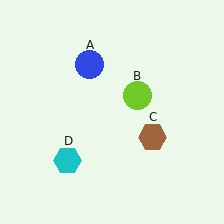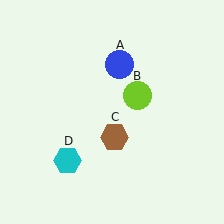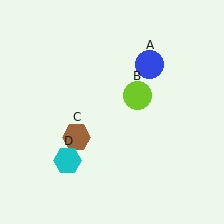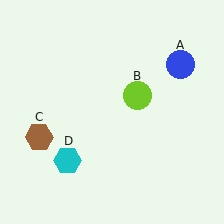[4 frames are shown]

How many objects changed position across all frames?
2 objects changed position: blue circle (object A), brown hexagon (object C).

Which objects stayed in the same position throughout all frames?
Lime circle (object B) and cyan hexagon (object D) remained stationary.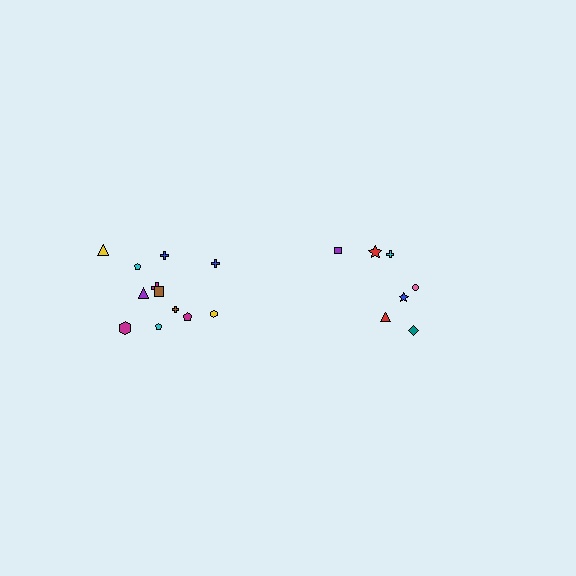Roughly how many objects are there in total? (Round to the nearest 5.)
Roughly 20 objects in total.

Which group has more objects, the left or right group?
The left group.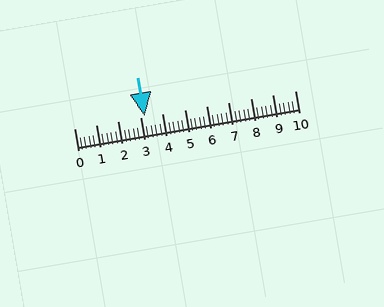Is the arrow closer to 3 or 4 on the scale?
The arrow is closer to 3.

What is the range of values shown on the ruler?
The ruler shows values from 0 to 10.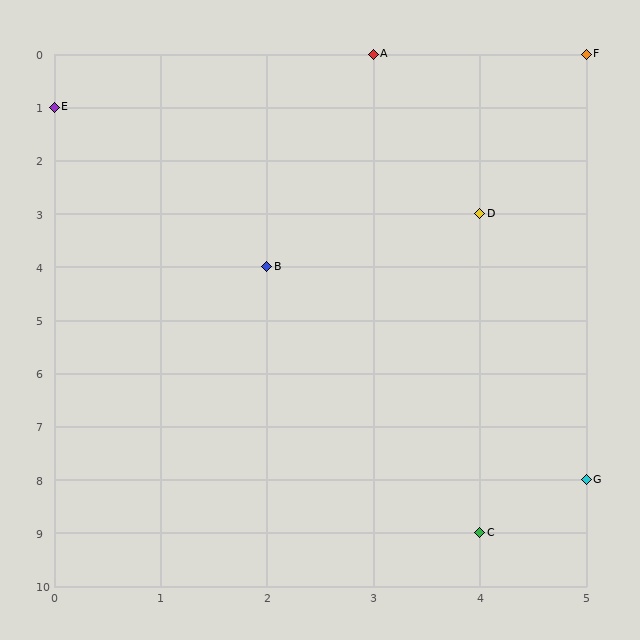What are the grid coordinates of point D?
Point D is at grid coordinates (4, 3).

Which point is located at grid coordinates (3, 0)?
Point A is at (3, 0).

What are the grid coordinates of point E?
Point E is at grid coordinates (0, 1).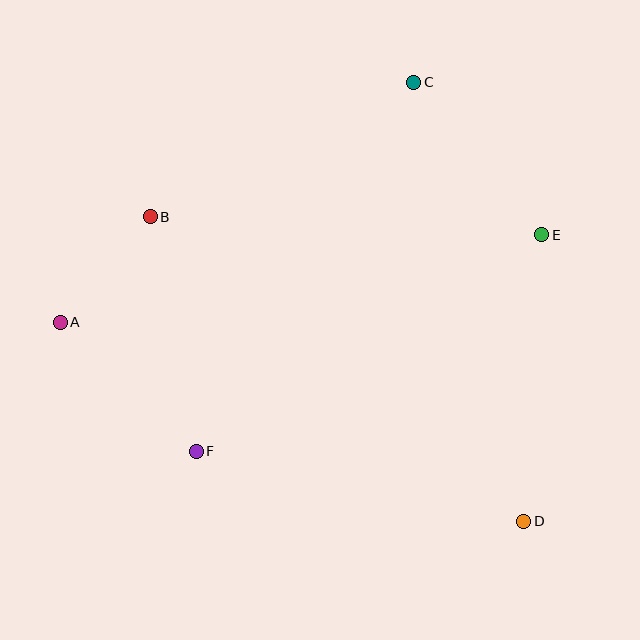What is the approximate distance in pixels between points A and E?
The distance between A and E is approximately 490 pixels.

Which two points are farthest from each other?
Points A and D are farthest from each other.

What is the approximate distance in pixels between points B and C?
The distance between B and C is approximately 296 pixels.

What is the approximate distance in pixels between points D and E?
The distance between D and E is approximately 287 pixels.